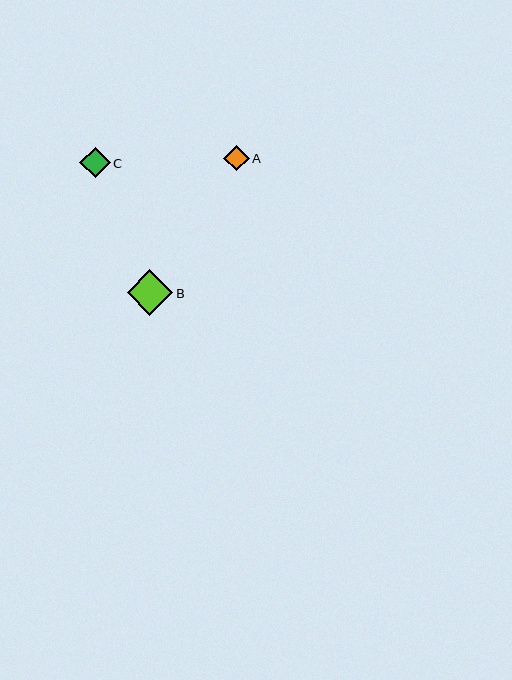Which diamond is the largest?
Diamond B is the largest with a size of approximately 45 pixels.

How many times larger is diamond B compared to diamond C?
Diamond B is approximately 1.5 times the size of diamond C.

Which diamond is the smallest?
Diamond A is the smallest with a size of approximately 25 pixels.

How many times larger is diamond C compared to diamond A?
Diamond C is approximately 1.2 times the size of diamond A.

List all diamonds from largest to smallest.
From largest to smallest: B, C, A.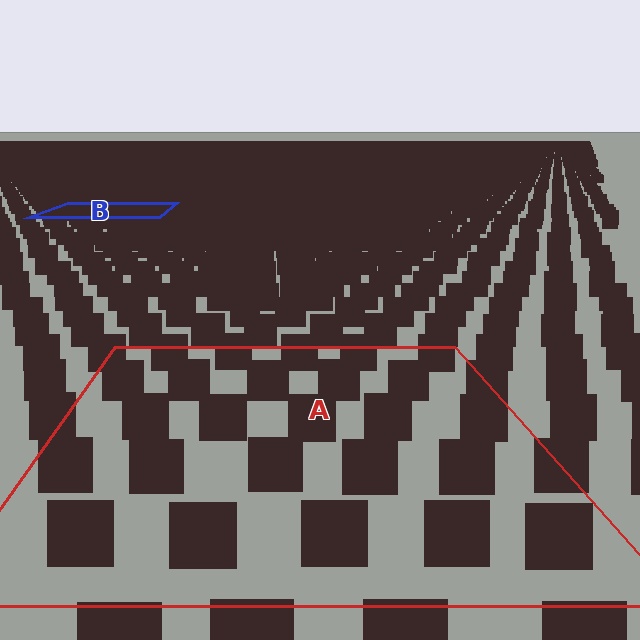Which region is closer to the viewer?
Region A is closer. The texture elements there are larger and more spread out.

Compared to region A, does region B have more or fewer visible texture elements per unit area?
Region B has more texture elements per unit area — they are packed more densely because it is farther away.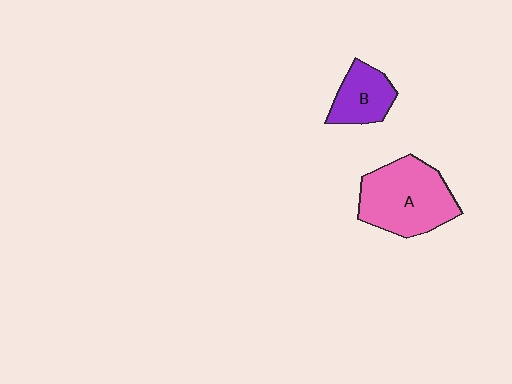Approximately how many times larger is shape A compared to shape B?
Approximately 1.9 times.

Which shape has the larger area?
Shape A (pink).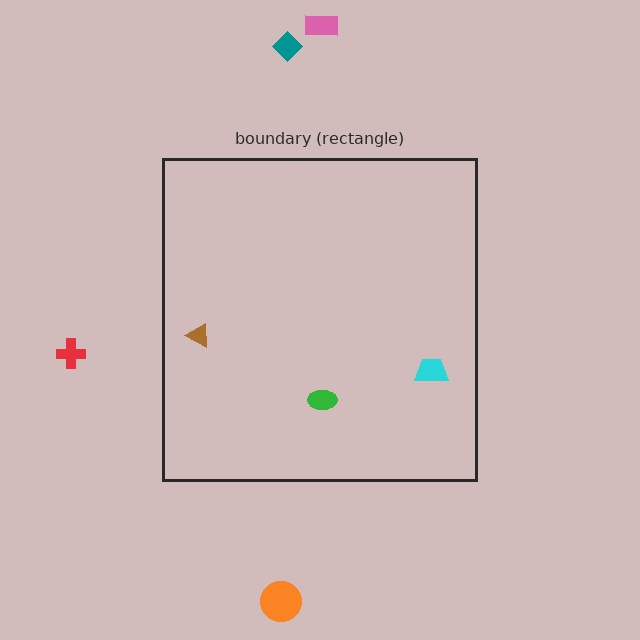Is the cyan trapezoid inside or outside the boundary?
Inside.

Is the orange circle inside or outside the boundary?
Outside.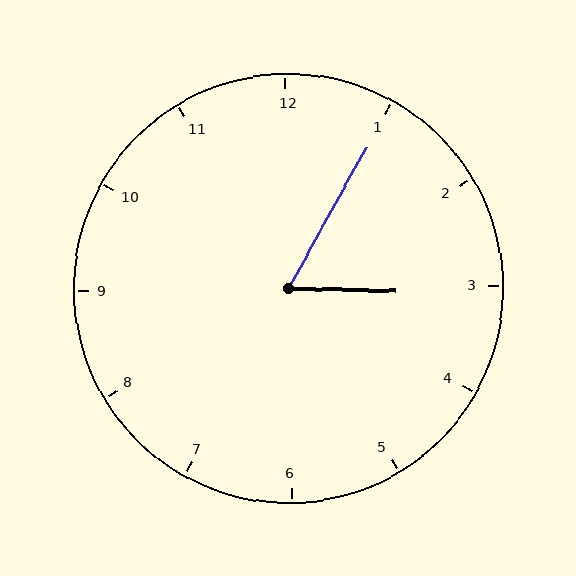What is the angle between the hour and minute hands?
Approximately 62 degrees.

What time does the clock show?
3:05.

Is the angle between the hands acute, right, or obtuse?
It is acute.